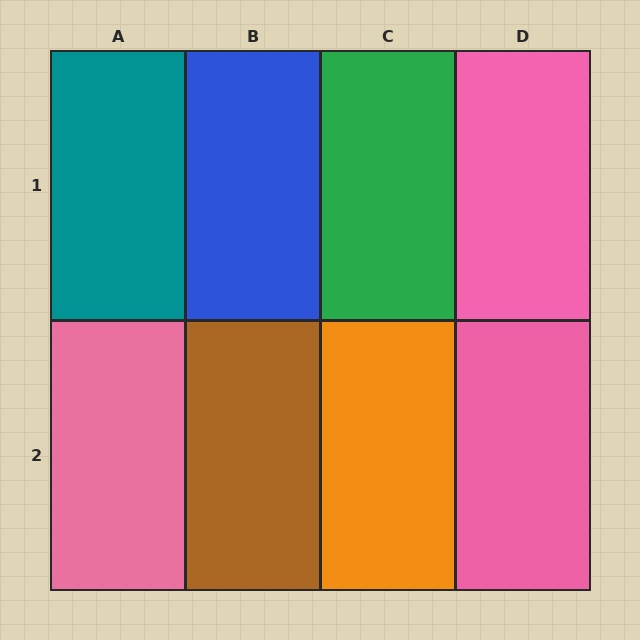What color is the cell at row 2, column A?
Pink.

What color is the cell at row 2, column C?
Orange.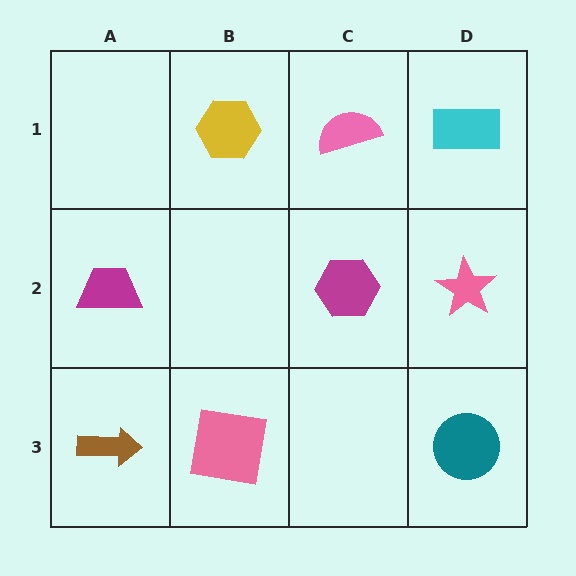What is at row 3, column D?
A teal circle.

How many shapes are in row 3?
3 shapes.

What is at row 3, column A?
A brown arrow.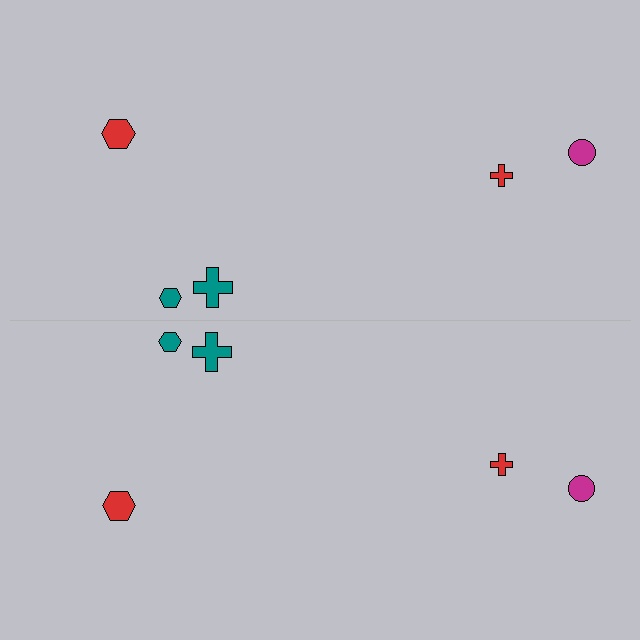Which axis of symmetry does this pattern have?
The pattern has a horizontal axis of symmetry running through the center of the image.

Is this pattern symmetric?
Yes, this pattern has bilateral (reflection) symmetry.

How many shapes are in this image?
There are 10 shapes in this image.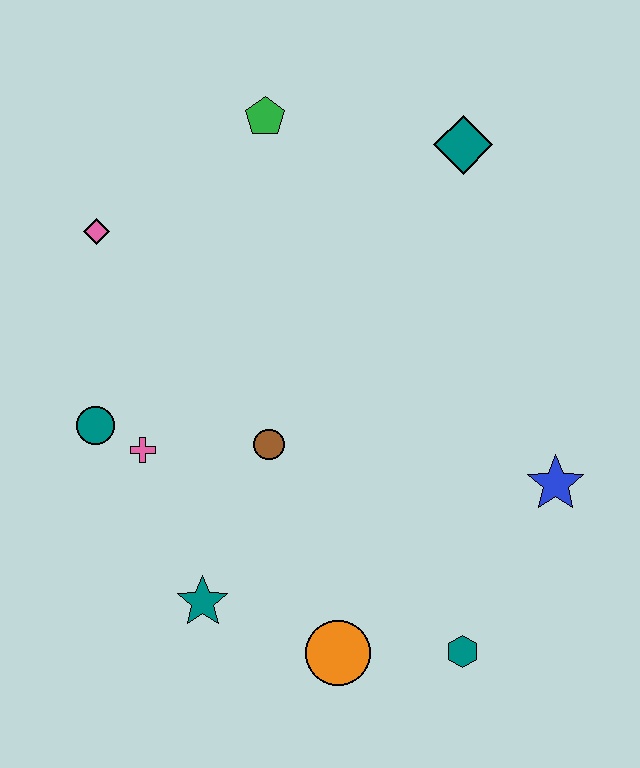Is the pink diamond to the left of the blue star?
Yes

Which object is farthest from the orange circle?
The green pentagon is farthest from the orange circle.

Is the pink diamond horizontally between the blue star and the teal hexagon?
No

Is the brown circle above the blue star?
Yes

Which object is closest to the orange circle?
The teal hexagon is closest to the orange circle.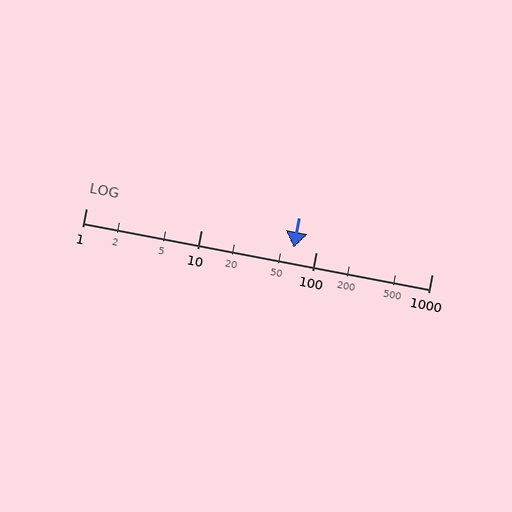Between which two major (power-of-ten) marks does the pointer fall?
The pointer is between 10 and 100.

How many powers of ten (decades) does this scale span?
The scale spans 3 decades, from 1 to 1000.